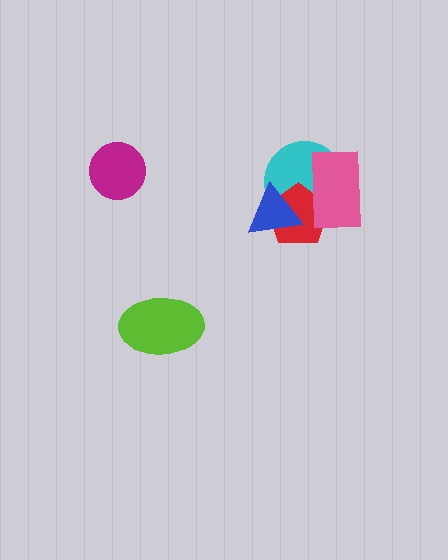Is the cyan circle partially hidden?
Yes, it is partially covered by another shape.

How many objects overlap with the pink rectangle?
2 objects overlap with the pink rectangle.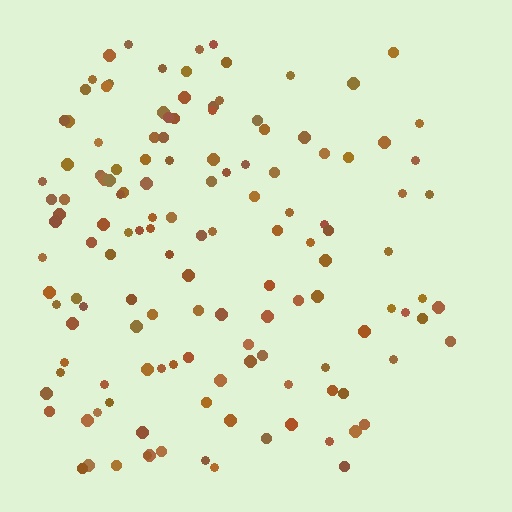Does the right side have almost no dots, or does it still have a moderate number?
Still a moderate number, just noticeably fewer than the left.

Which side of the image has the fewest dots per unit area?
The right.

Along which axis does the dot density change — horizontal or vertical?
Horizontal.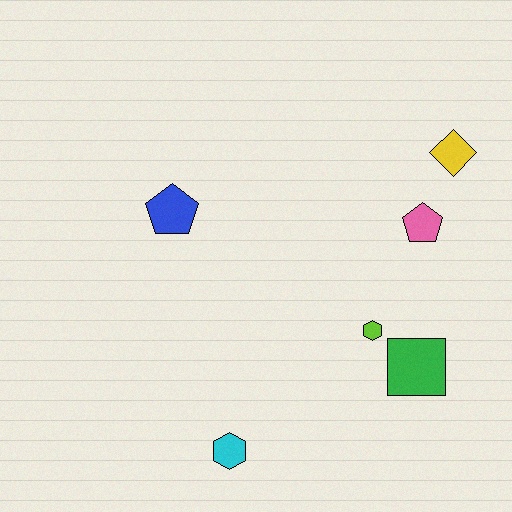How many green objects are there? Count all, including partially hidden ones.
There is 1 green object.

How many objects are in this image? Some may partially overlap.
There are 6 objects.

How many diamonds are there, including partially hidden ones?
There is 1 diamond.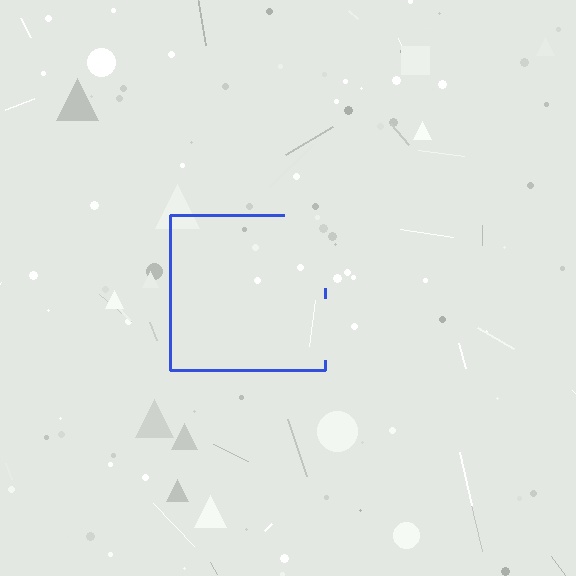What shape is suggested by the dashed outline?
The dashed outline suggests a square.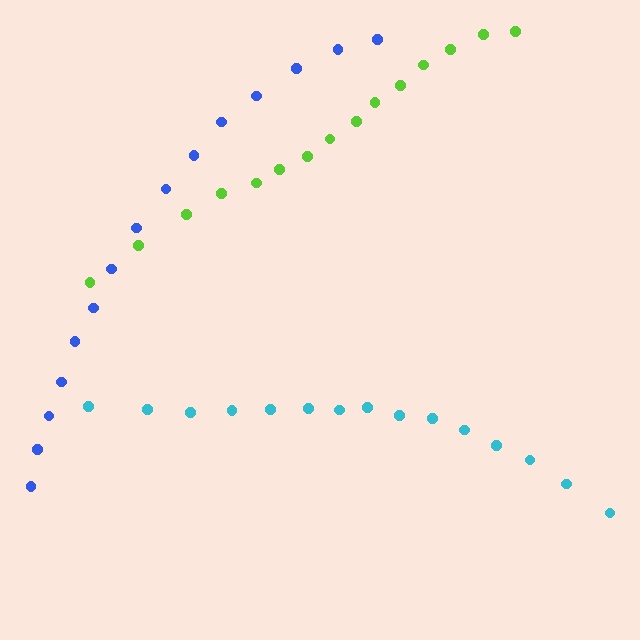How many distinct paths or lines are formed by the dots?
There are 3 distinct paths.